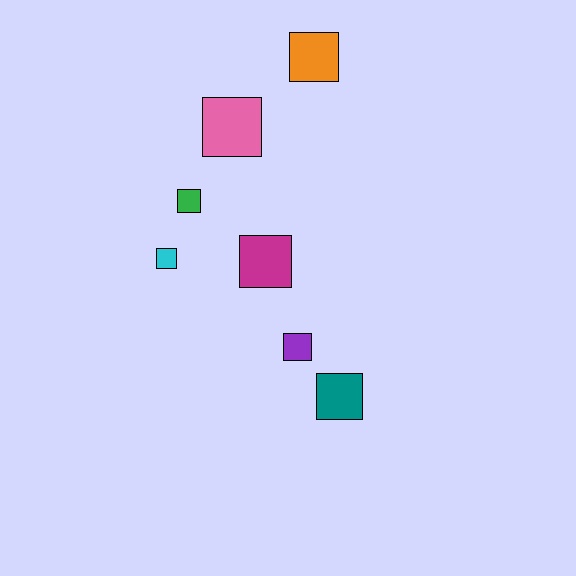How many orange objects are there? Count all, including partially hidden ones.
There is 1 orange object.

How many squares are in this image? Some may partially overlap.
There are 7 squares.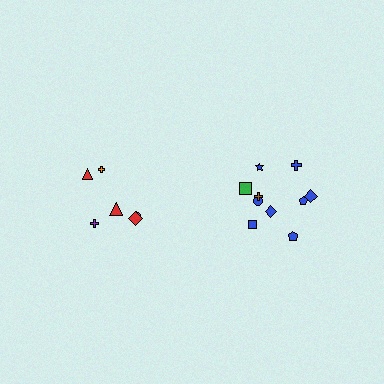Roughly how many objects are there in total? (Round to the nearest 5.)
Roughly 15 objects in total.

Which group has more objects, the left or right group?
The right group.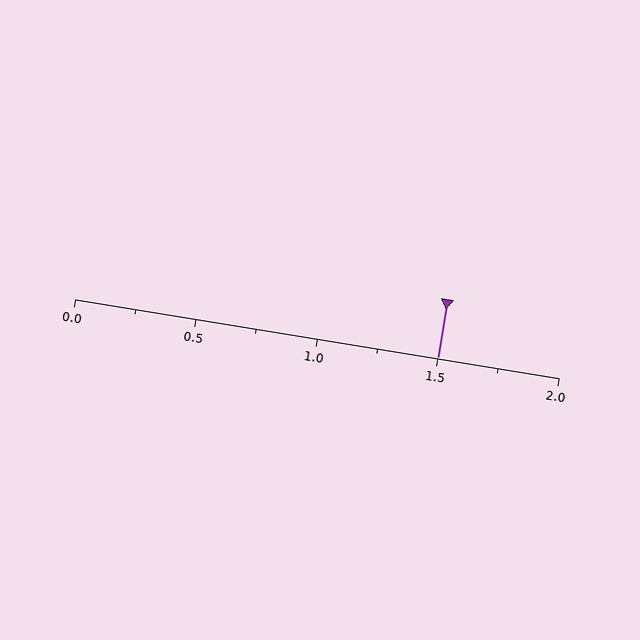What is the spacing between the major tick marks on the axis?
The major ticks are spaced 0.5 apart.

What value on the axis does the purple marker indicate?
The marker indicates approximately 1.5.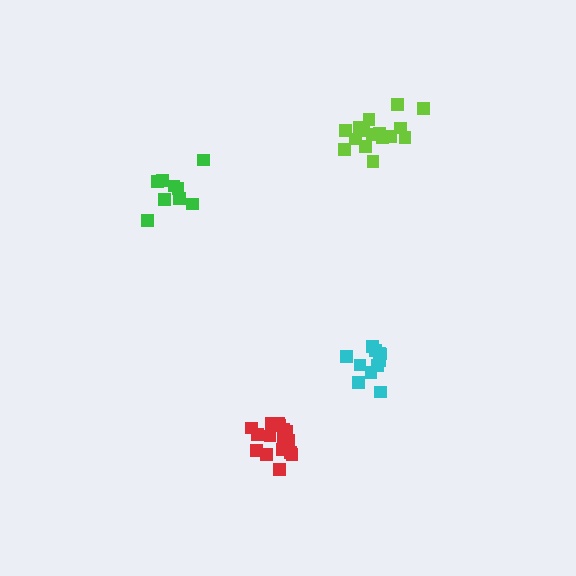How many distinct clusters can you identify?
There are 4 distinct clusters.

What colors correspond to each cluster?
The clusters are colored: green, lime, red, cyan.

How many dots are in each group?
Group 1: 10 dots, Group 2: 16 dots, Group 3: 16 dots, Group 4: 11 dots (53 total).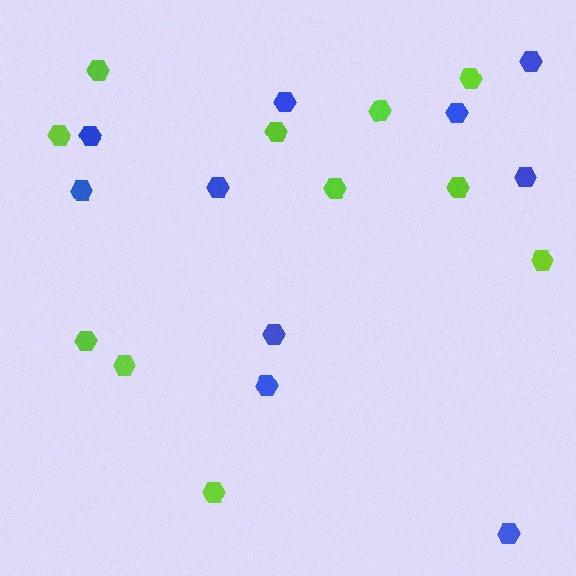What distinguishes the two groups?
There are 2 groups: one group of blue hexagons (10) and one group of lime hexagons (11).